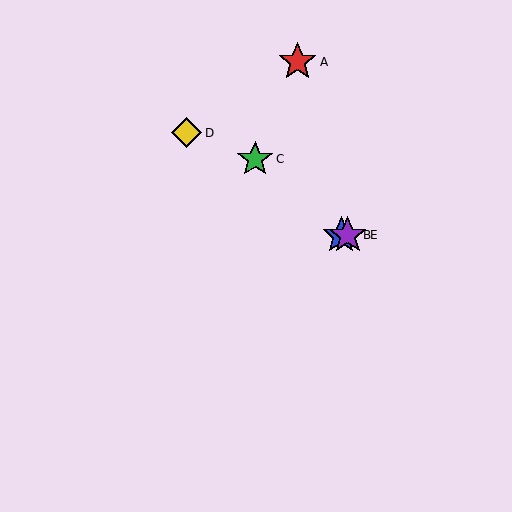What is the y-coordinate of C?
Object C is at y≈159.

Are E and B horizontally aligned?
Yes, both are at y≈235.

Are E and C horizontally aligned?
No, E is at y≈235 and C is at y≈159.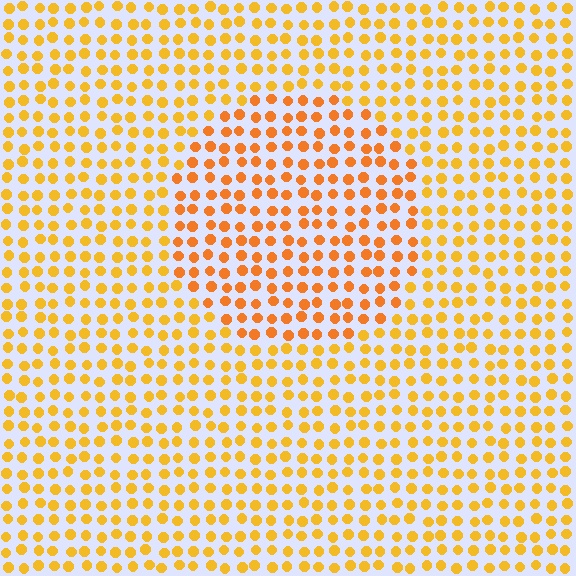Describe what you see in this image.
The image is filled with small yellow elements in a uniform arrangement. A circle-shaped region is visible where the elements are tinted to a slightly different hue, forming a subtle color boundary.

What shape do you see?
I see a circle.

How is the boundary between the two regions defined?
The boundary is defined purely by a slight shift in hue (about 19 degrees). Spacing, size, and orientation are identical on both sides.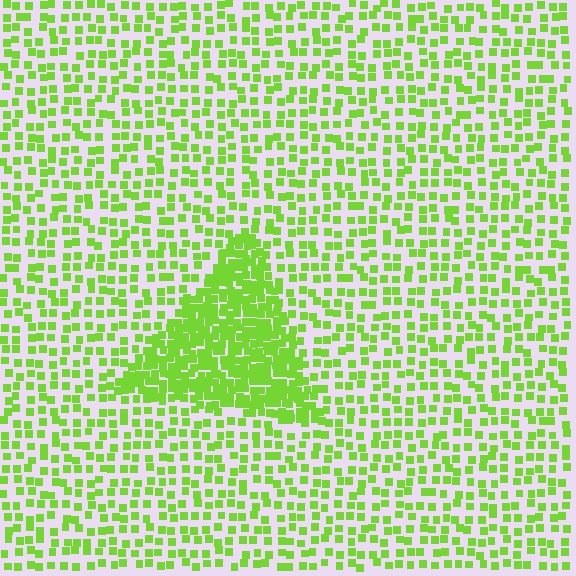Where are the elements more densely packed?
The elements are more densely packed inside the triangle boundary.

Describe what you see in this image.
The image contains small lime elements arranged at two different densities. A triangle-shaped region is visible where the elements are more densely packed than the surrounding area.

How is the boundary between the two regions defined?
The boundary is defined by a change in element density (approximately 2.5x ratio). All elements are the same color, size, and shape.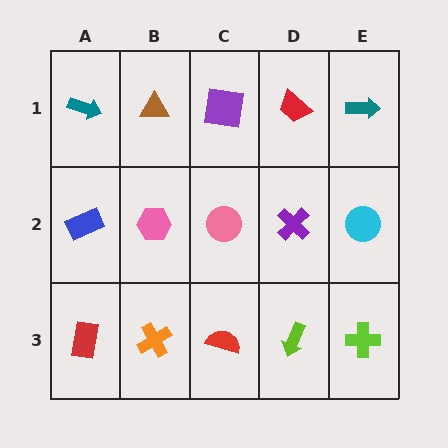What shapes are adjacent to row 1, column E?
A cyan circle (row 2, column E), a red trapezoid (row 1, column D).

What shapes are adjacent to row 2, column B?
A brown triangle (row 1, column B), an orange cross (row 3, column B), a blue rectangle (row 2, column A), a pink circle (row 2, column C).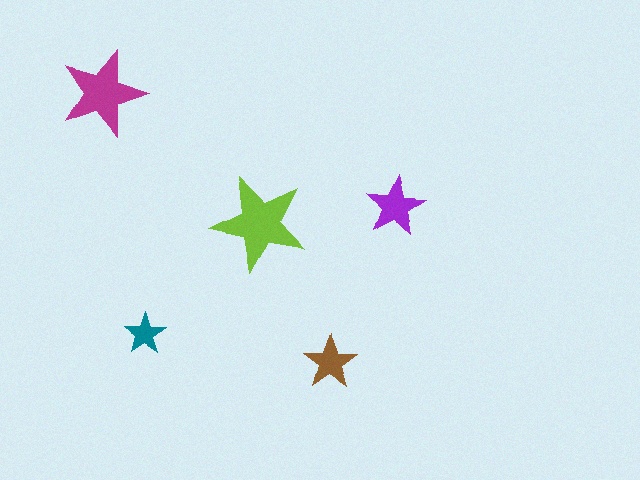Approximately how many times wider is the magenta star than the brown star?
About 1.5 times wider.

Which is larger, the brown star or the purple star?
The purple one.